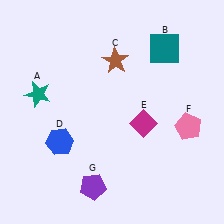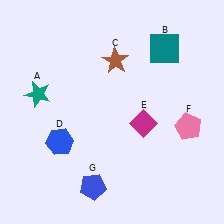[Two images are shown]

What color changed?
The pentagon (G) changed from purple in Image 1 to blue in Image 2.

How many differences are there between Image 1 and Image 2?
There is 1 difference between the two images.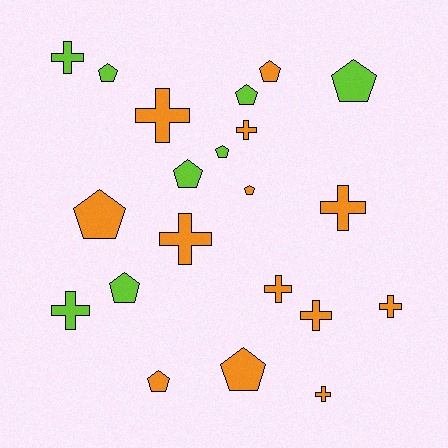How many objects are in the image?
There are 21 objects.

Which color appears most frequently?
Orange, with 13 objects.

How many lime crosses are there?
There are 2 lime crosses.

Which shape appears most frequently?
Pentagon, with 11 objects.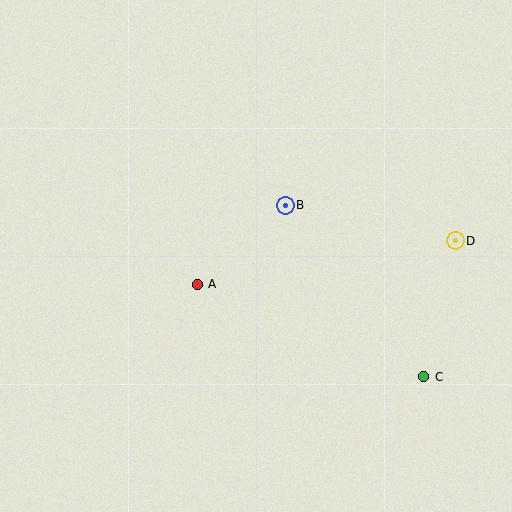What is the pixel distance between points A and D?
The distance between A and D is 262 pixels.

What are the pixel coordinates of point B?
Point B is at (285, 205).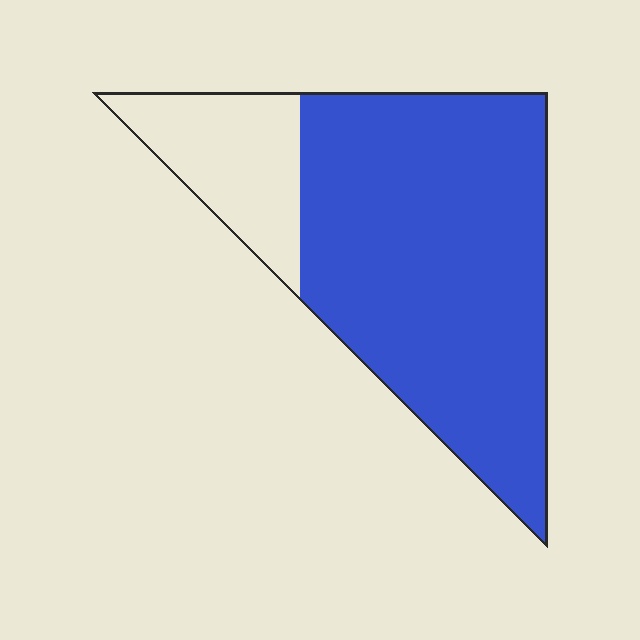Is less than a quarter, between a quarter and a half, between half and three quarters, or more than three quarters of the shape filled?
More than three quarters.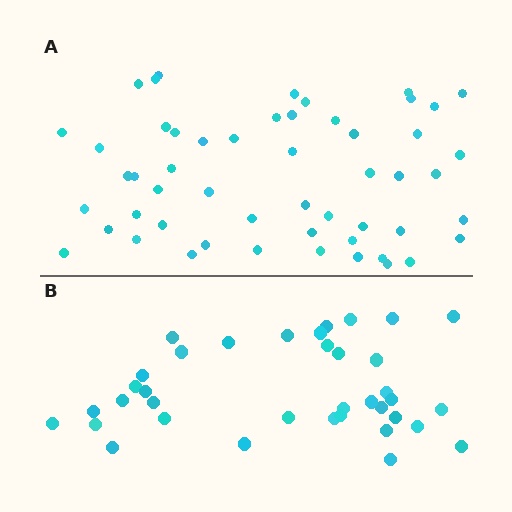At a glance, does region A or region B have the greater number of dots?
Region A (the top region) has more dots.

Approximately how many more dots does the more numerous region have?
Region A has approximately 15 more dots than region B.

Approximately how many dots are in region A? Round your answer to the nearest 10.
About 50 dots. (The exact count is 53, which rounds to 50.)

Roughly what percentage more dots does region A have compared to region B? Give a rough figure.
About 45% more.